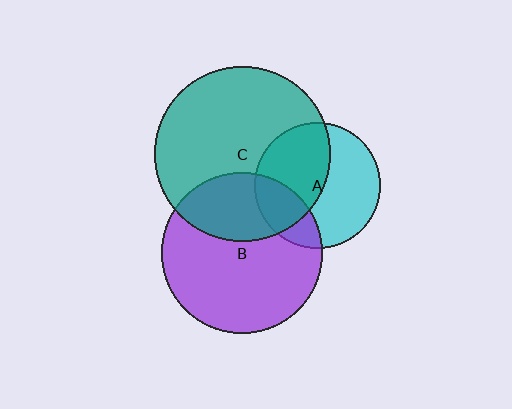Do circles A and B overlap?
Yes.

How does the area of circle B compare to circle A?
Approximately 1.6 times.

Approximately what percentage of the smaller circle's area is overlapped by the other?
Approximately 25%.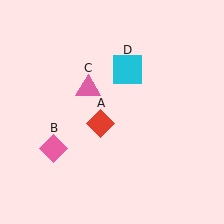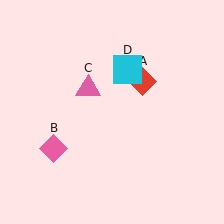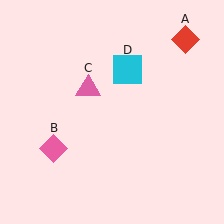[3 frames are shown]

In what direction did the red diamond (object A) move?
The red diamond (object A) moved up and to the right.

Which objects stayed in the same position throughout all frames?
Pink diamond (object B) and pink triangle (object C) and cyan square (object D) remained stationary.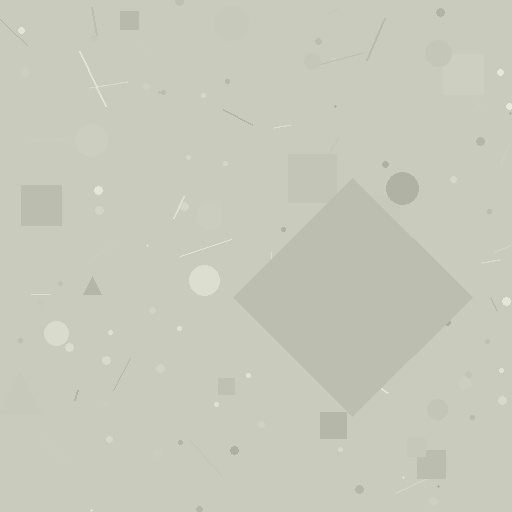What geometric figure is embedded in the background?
A diamond is embedded in the background.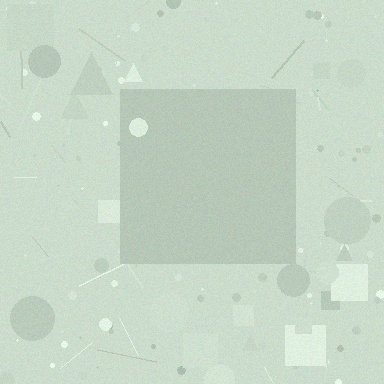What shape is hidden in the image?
A square is hidden in the image.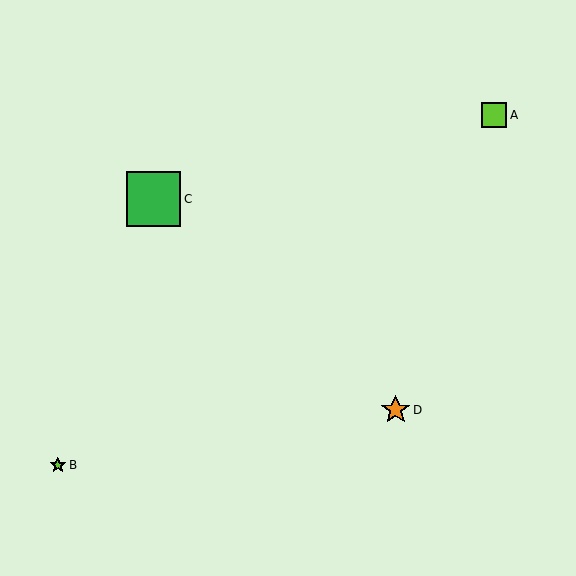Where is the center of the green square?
The center of the green square is at (154, 199).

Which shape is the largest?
The green square (labeled C) is the largest.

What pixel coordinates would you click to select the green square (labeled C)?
Click at (154, 199) to select the green square C.